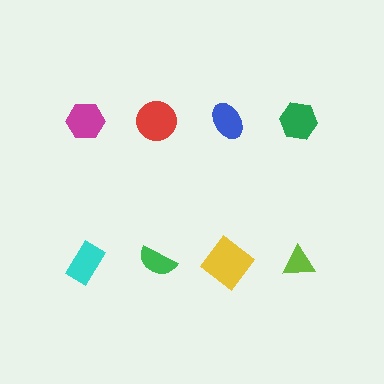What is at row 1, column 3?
A blue ellipse.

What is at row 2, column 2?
A green semicircle.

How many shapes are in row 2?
4 shapes.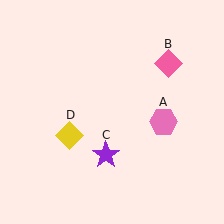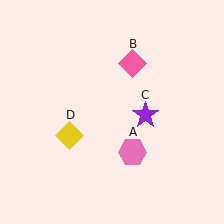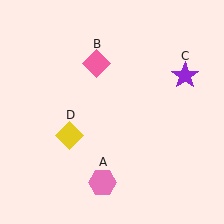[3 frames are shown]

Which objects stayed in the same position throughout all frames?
Yellow diamond (object D) remained stationary.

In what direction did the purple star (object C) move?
The purple star (object C) moved up and to the right.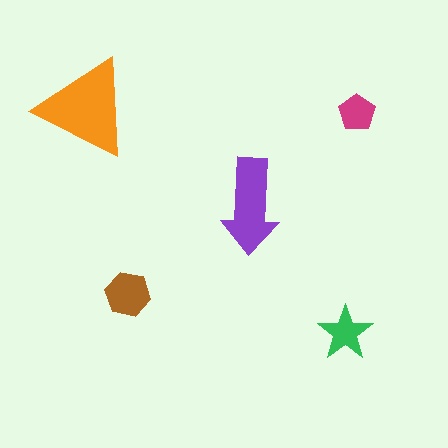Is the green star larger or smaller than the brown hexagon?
Smaller.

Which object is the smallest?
The magenta pentagon.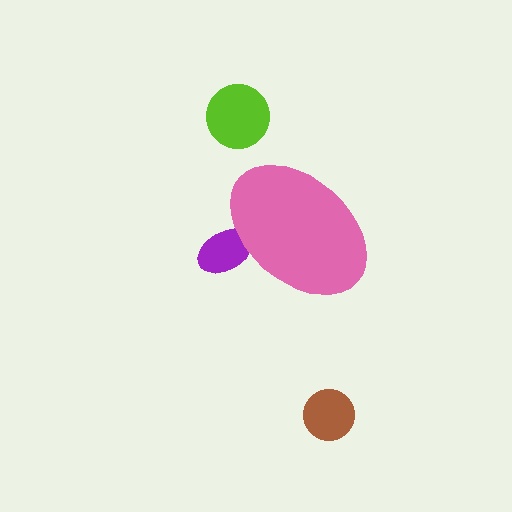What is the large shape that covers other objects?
A pink ellipse.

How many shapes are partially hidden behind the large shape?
1 shape is partially hidden.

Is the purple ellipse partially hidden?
Yes, the purple ellipse is partially hidden behind the pink ellipse.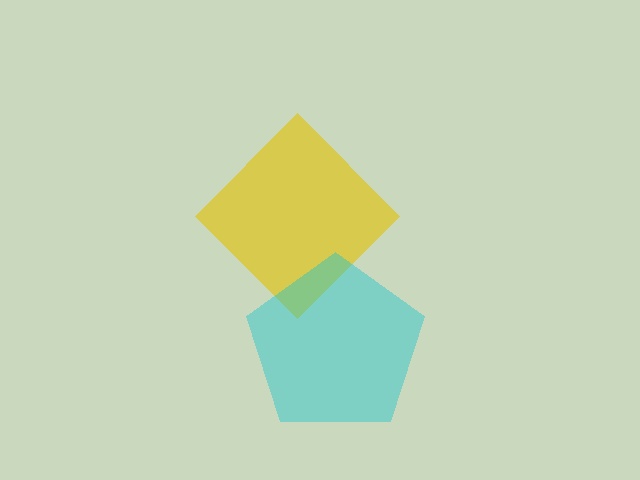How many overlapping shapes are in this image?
There are 2 overlapping shapes in the image.